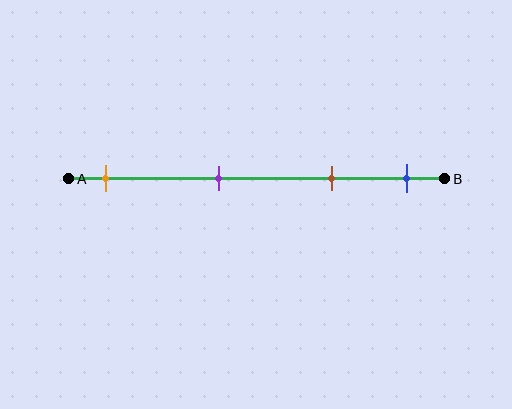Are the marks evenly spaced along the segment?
No, the marks are not evenly spaced.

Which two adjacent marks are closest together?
The brown and blue marks are the closest adjacent pair.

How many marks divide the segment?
There are 4 marks dividing the segment.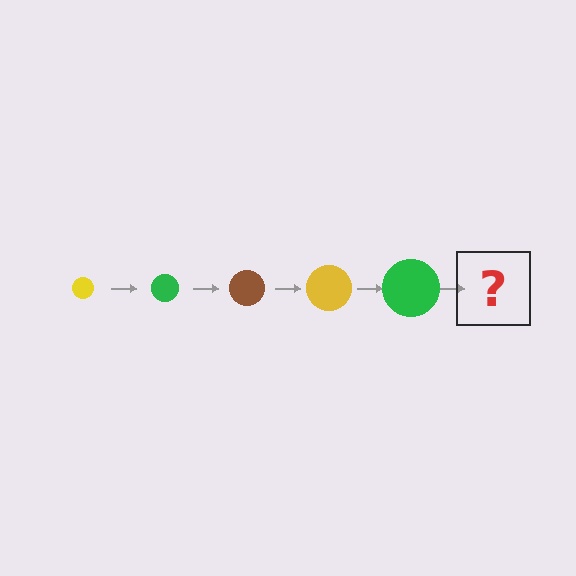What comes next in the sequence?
The next element should be a brown circle, larger than the previous one.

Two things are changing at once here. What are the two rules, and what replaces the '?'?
The two rules are that the circle grows larger each step and the color cycles through yellow, green, and brown. The '?' should be a brown circle, larger than the previous one.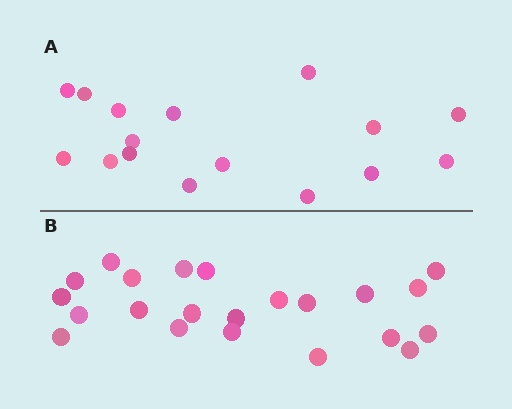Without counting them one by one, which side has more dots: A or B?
Region B (the bottom region) has more dots.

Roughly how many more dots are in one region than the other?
Region B has about 6 more dots than region A.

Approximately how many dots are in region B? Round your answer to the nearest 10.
About 20 dots. (The exact count is 22, which rounds to 20.)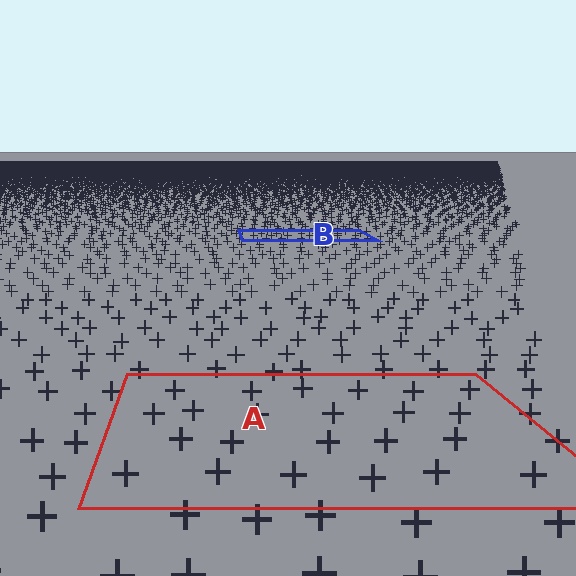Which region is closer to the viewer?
Region A is closer. The texture elements there are larger and more spread out.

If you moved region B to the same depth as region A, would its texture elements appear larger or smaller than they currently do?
They would appear larger. At a closer depth, the same texture elements are projected at a bigger on-screen size.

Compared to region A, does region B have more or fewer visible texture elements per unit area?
Region B has more texture elements per unit area — they are packed more densely because it is farther away.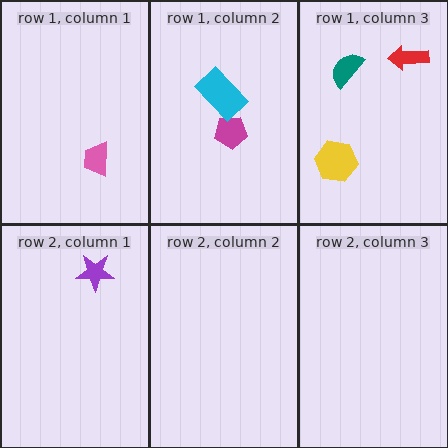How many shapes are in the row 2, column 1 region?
1.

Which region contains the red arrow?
The row 1, column 3 region.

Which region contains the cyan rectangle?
The row 1, column 2 region.